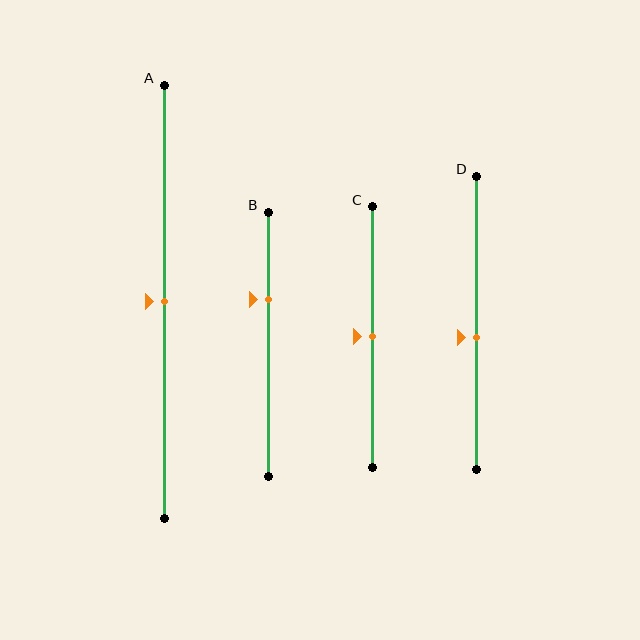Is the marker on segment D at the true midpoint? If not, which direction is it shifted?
No, the marker on segment D is shifted downward by about 5% of the segment length.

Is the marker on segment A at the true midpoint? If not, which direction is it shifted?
Yes, the marker on segment A is at the true midpoint.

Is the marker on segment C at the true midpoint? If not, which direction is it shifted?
Yes, the marker on segment C is at the true midpoint.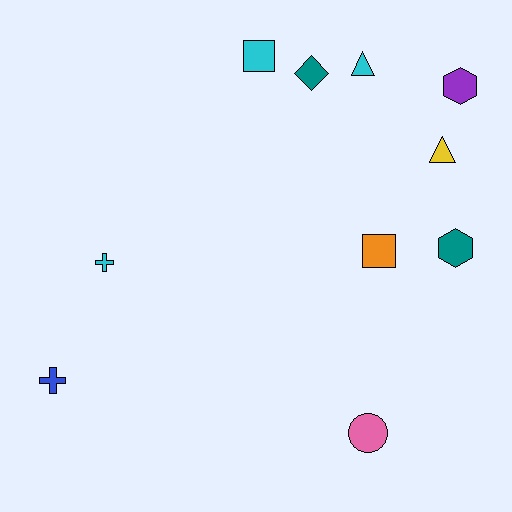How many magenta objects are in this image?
There are no magenta objects.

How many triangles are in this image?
There are 2 triangles.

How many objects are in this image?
There are 10 objects.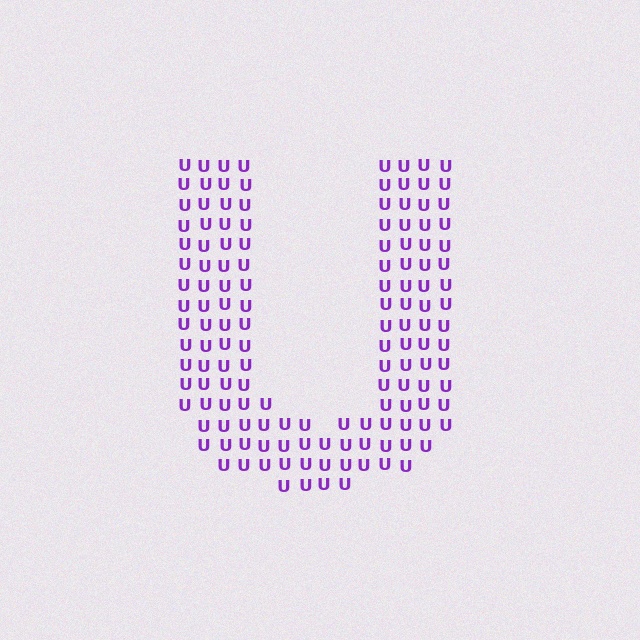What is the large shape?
The large shape is the letter U.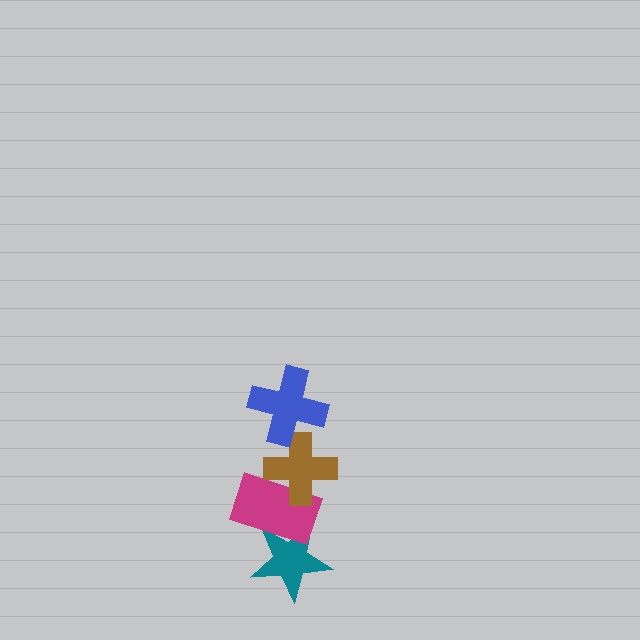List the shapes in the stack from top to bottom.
From top to bottom: the blue cross, the brown cross, the magenta rectangle, the teal star.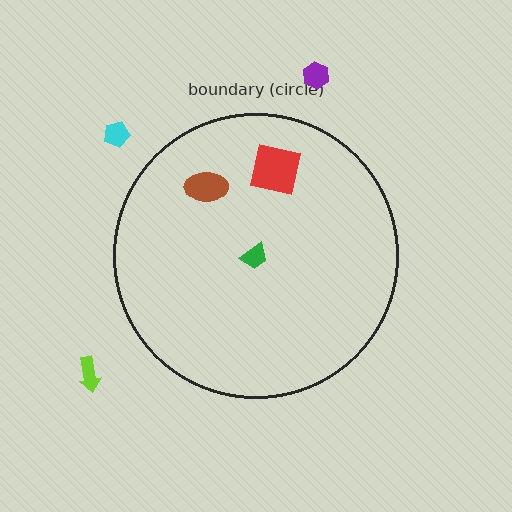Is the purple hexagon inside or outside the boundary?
Outside.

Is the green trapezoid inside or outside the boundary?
Inside.